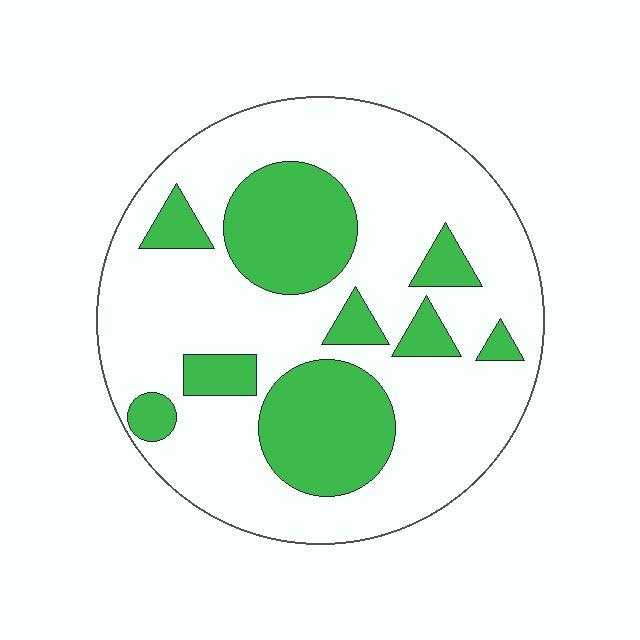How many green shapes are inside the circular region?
9.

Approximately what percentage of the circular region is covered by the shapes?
Approximately 30%.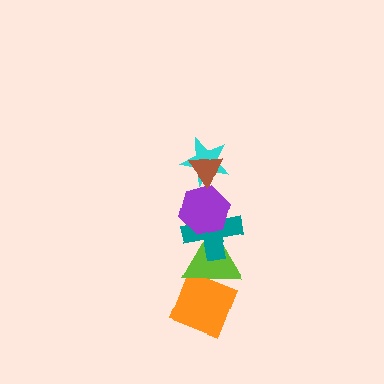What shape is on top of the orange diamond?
The lime triangle is on top of the orange diamond.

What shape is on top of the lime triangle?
The teal cross is on top of the lime triangle.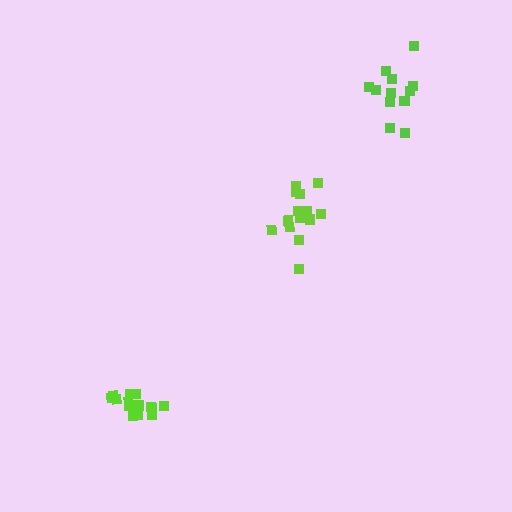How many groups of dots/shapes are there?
There are 3 groups.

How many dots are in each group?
Group 1: 15 dots, Group 2: 16 dots, Group 3: 12 dots (43 total).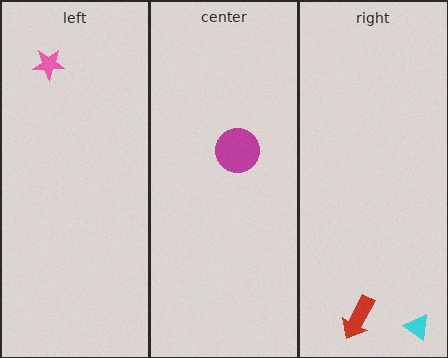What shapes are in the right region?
The red arrow, the cyan triangle.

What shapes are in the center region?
The magenta circle.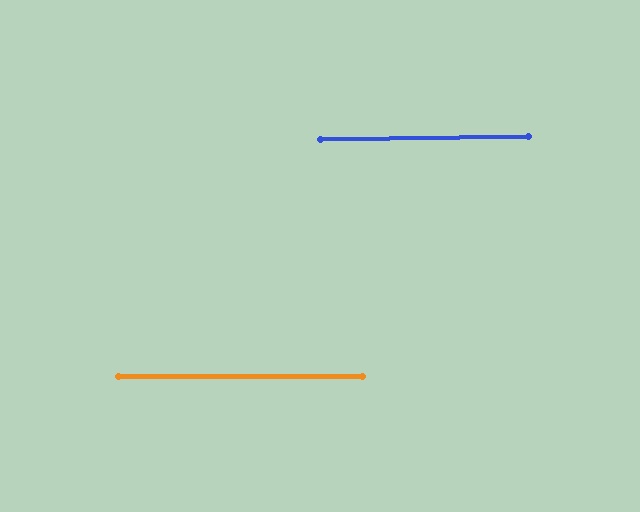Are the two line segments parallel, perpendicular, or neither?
Parallel — their directions differ by only 1.0°.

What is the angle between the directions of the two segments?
Approximately 1 degree.